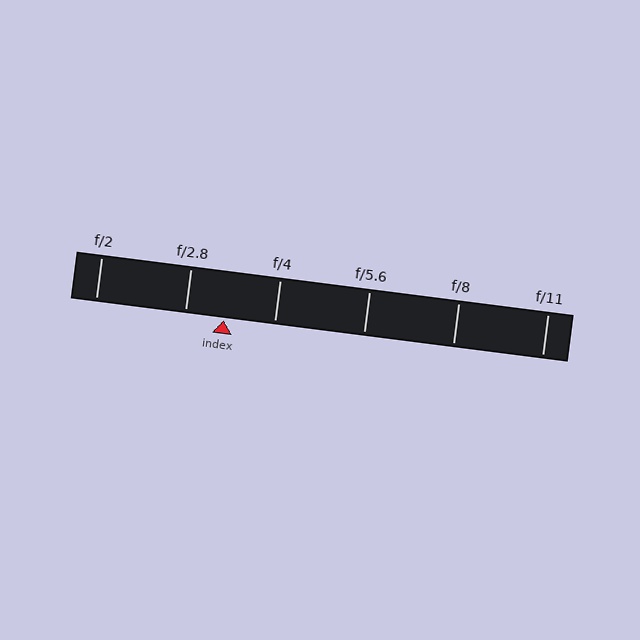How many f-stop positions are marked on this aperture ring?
There are 6 f-stop positions marked.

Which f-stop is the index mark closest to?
The index mark is closest to f/2.8.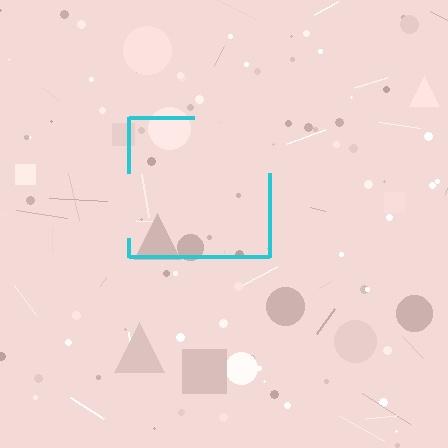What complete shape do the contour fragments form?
The contour fragments form a square.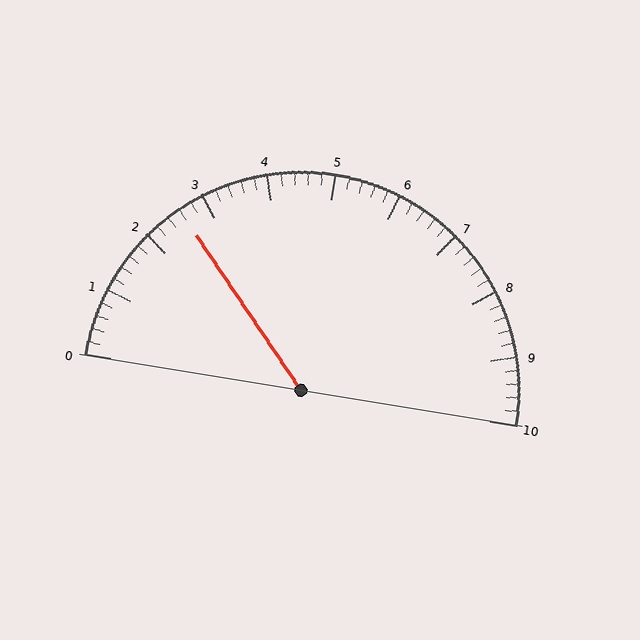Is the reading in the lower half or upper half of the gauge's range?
The reading is in the lower half of the range (0 to 10).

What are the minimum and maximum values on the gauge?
The gauge ranges from 0 to 10.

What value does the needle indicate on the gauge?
The needle indicates approximately 2.6.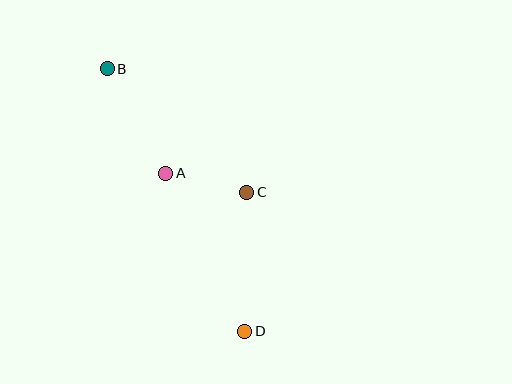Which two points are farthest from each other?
Points B and D are farthest from each other.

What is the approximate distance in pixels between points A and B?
The distance between A and B is approximately 120 pixels.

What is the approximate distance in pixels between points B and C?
The distance between B and C is approximately 186 pixels.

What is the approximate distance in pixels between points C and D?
The distance between C and D is approximately 139 pixels.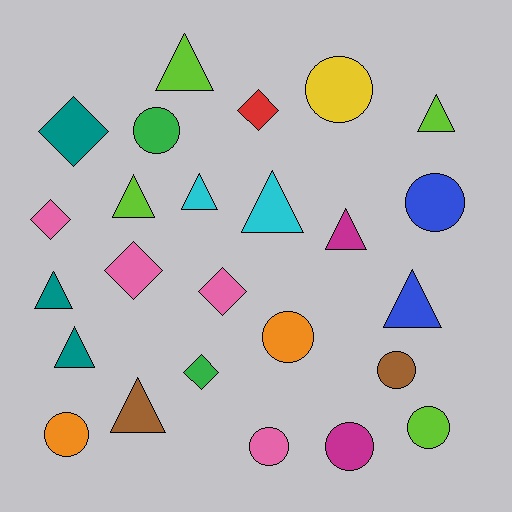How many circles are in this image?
There are 9 circles.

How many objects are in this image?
There are 25 objects.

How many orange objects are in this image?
There are 2 orange objects.